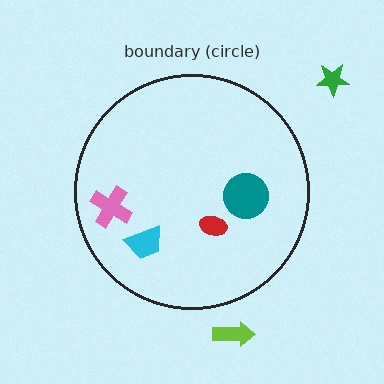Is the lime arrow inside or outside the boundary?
Outside.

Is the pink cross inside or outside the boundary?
Inside.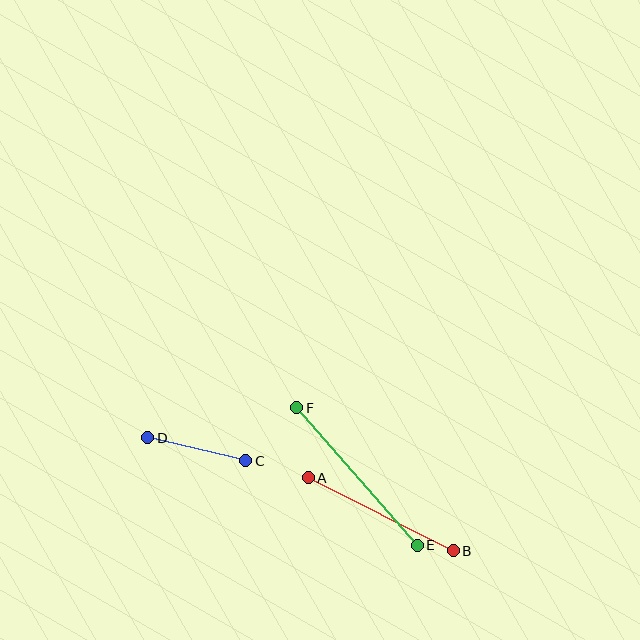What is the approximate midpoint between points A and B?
The midpoint is at approximately (381, 514) pixels.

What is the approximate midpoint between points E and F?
The midpoint is at approximately (357, 477) pixels.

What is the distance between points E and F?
The distance is approximately 183 pixels.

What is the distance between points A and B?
The distance is approximately 162 pixels.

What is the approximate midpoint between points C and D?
The midpoint is at approximately (197, 449) pixels.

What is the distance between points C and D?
The distance is approximately 100 pixels.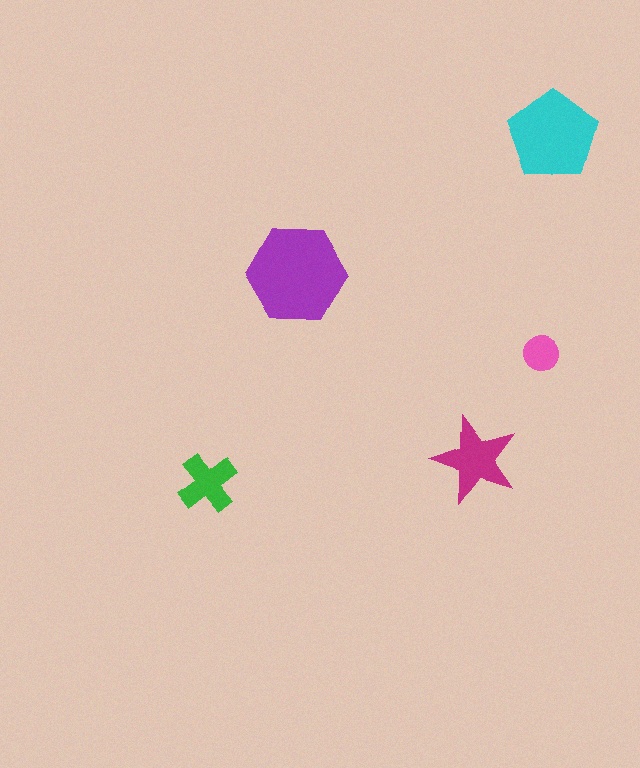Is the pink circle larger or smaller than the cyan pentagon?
Smaller.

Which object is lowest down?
The green cross is bottommost.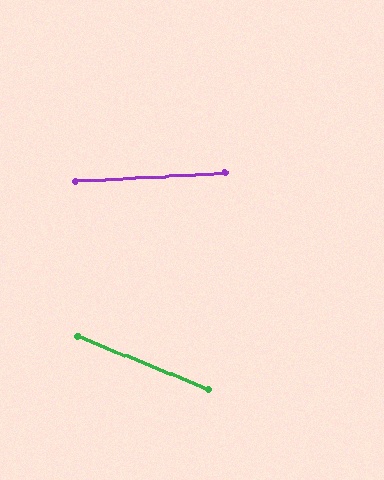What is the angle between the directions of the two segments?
Approximately 25 degrees.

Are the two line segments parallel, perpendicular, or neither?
Neither parallel nor perpendicular — they differ by about 25°.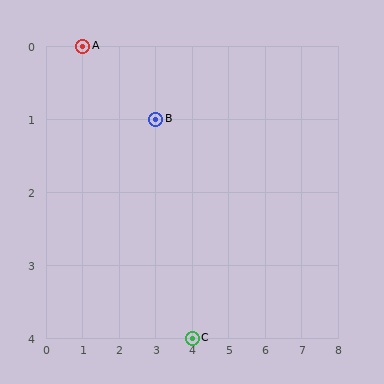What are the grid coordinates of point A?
Point A is at grid coordinates (1, 0).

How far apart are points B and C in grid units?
Points B and C are 1 column and 3 rows apart (about 3.2 grid units diagonally).